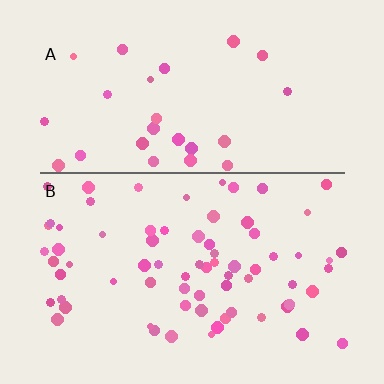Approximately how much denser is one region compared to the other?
Approximately 2.6× — region B over region A.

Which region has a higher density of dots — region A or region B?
B (the bottom).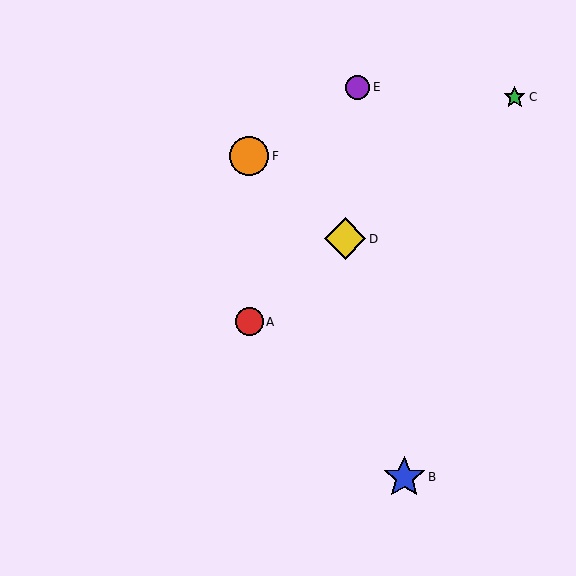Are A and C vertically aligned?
No, A is at x≈249 and C is at x≈515.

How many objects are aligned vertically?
2 objects (A, F) are aligned vertically.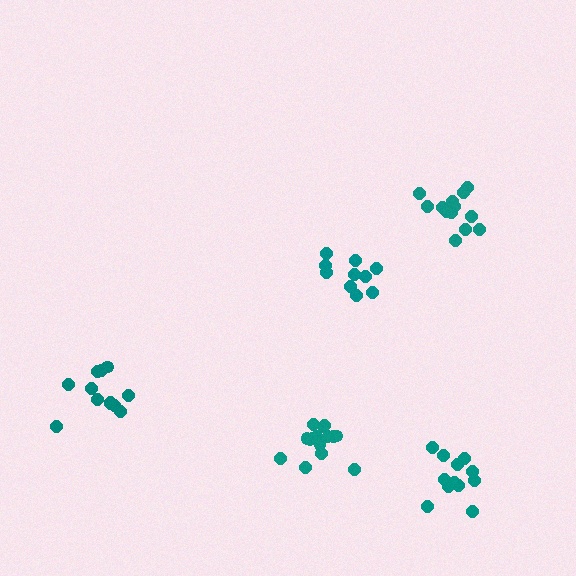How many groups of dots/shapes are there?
There are 5 groups.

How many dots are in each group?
Group 1: 16 dots, Group 2: 13 dots, Group 3: 12 dots, Group 4: 12 dots, Group 5: 10 dots (63 total).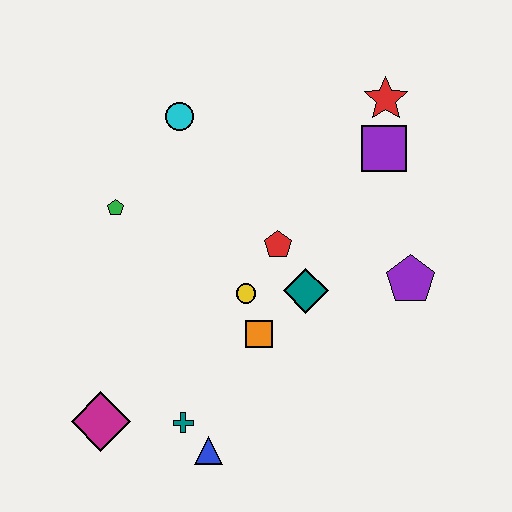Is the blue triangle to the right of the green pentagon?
Yes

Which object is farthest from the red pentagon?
The magenta diamond is farthest from the red pentagon.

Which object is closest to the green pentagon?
The cyan circle is closest to the green pentagon.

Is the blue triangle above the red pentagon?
No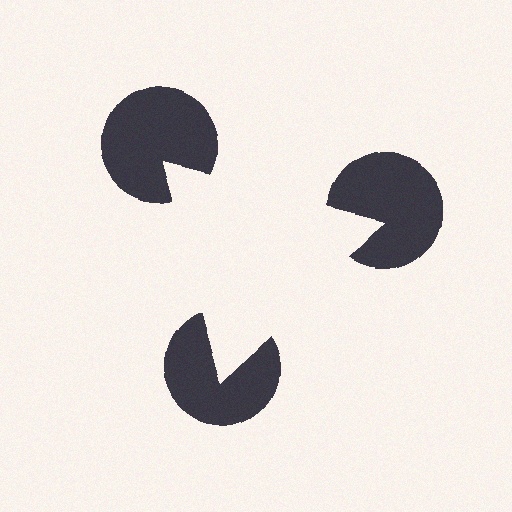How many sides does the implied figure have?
3 sides.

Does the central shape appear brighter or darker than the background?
It typically appears slightly brighter than the background, even though no actual brightness change is drawn.